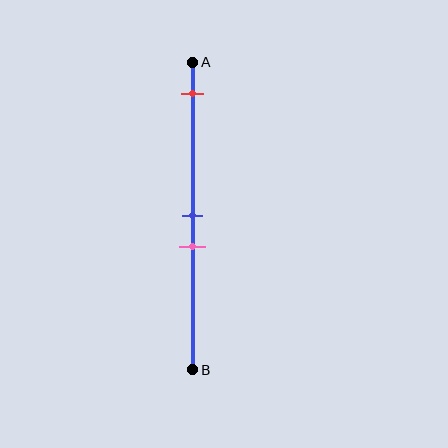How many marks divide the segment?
There are 3 marks dividing the segment.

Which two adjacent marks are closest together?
The blue and pink marks are the closest adjacent pair.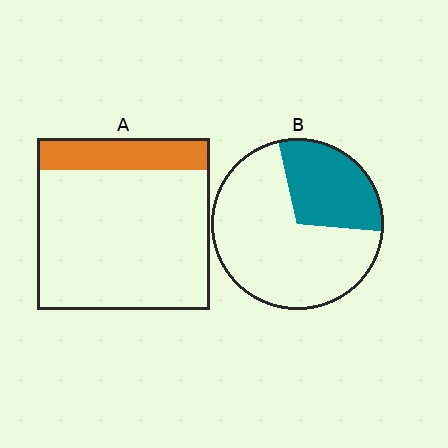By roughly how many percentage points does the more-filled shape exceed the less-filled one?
By roughly 10 percentage points (B over A).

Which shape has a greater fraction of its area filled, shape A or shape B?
Shape B.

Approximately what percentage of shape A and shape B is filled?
A is approximately 20% and B is approximately 30%.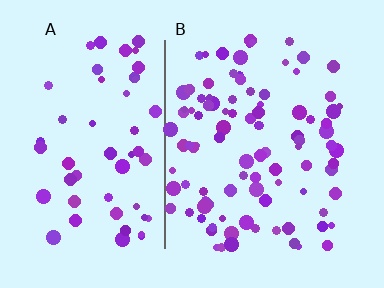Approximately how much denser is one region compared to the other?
Approximately 1.7× — region B over region A.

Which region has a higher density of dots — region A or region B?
B (the right).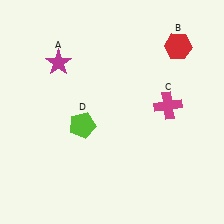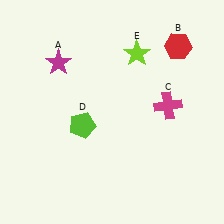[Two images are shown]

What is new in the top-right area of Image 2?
A lime star (E) was added in the top-right area of Image 2.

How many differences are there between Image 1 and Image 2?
There is 1 difference between the two images.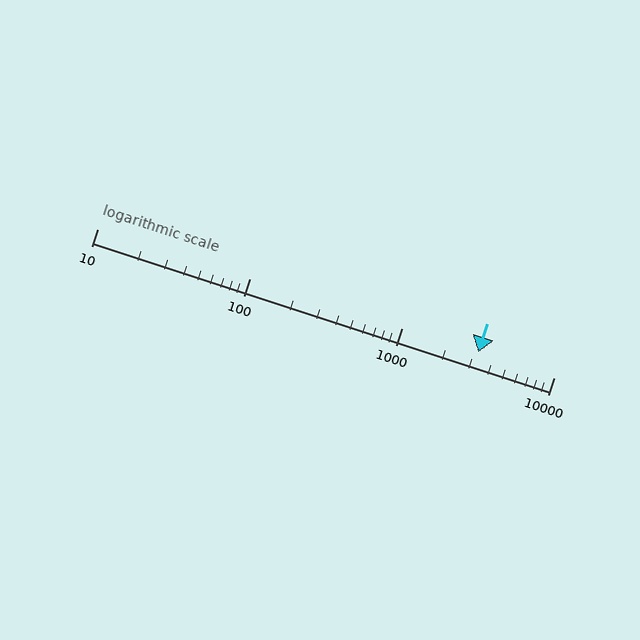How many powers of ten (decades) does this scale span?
The scale spans 3 decades, from 10 to 10000.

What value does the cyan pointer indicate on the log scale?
The pointer indicates approximately 3200.